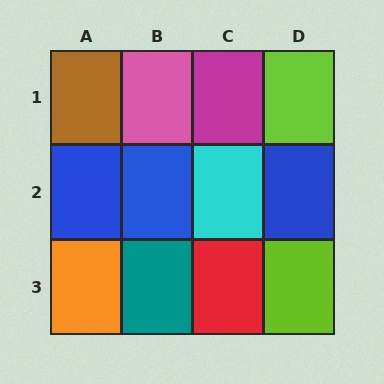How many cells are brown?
1 cell is brown.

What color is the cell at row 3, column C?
Red.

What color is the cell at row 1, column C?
Magenta.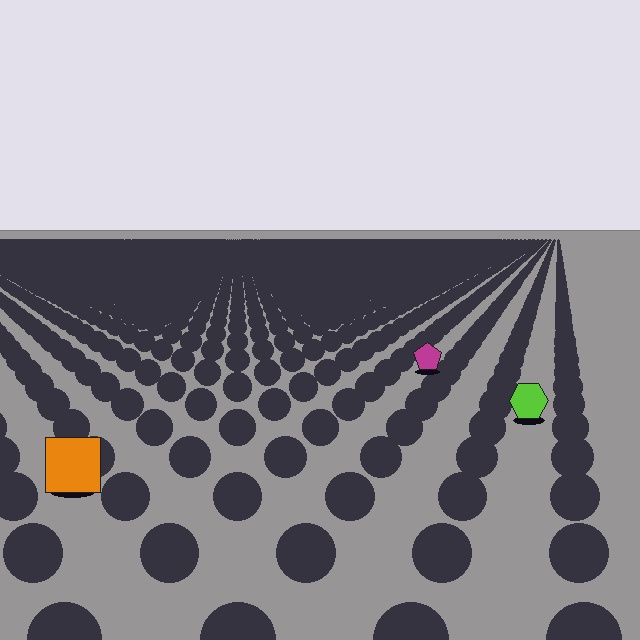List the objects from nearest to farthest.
From nearest to farthest: the orange square, the lime hexagon, the magenta pentagon.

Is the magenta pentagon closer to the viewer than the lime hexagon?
No. The lime hexagon is closer — you can tell from the texture gradient: the ground texture is coarser near it.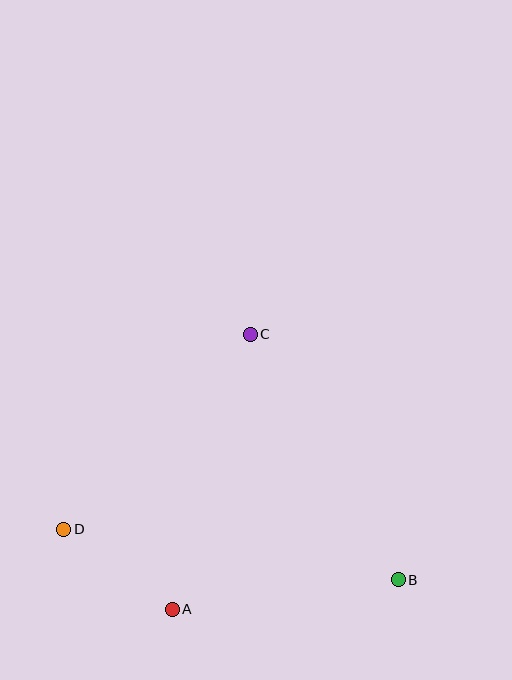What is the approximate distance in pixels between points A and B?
The distance between A and B is approximately 228 pixels.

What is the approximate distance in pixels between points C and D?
The distance between C and D is approximately 270 pixels.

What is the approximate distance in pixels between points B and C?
The distance between B and C is approximately 287 pixels.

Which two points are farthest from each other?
Points B and D are farthest from each other.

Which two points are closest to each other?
Points A and D are closest to each other.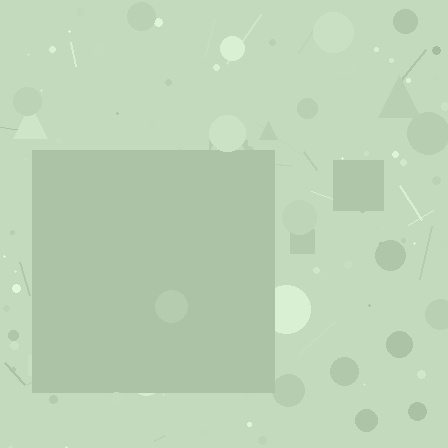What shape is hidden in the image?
A square is hidden in the image.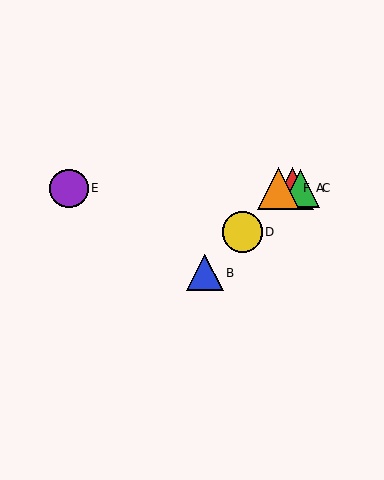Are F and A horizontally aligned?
Yes, both are at y≈188.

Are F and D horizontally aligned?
No, F is at y≈188 and D is at y≈232.